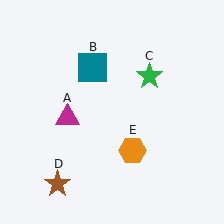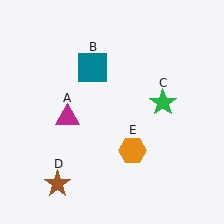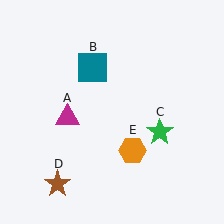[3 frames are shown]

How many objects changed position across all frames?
1 object changed position: green star (object C).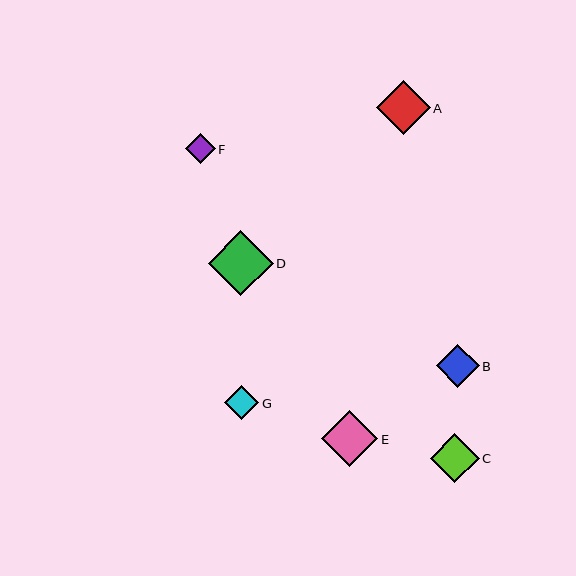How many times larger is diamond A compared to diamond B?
Diamond A is approximately 1.3 times the size of diamond B.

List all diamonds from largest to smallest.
From largest to smallest: D, E, A, C, B, G, F.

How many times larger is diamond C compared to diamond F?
Diamond C is approximately 1.6 times the size of diamond F.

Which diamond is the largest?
Diamond D is the largest with a size of approximately 65 pixels.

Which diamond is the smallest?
Diamond F is the smallest with a size of approximately 30 pixels.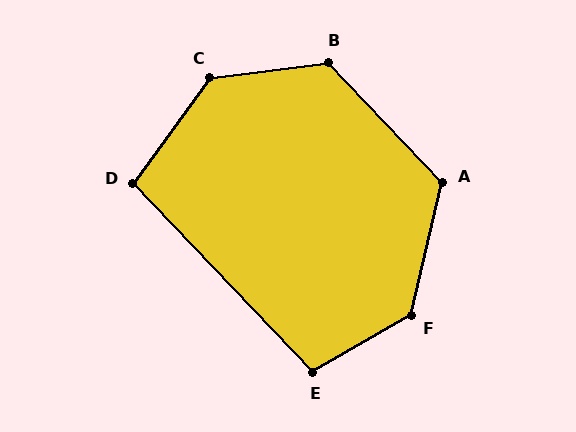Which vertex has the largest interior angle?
C, at approximately 134 degrees.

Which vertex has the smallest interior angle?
D, at approximately 100 degrees.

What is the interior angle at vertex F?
Approximately 133 degrees (obtuse).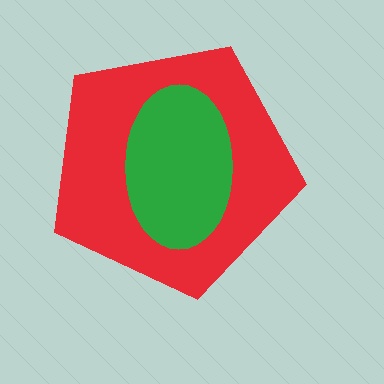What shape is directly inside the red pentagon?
The green ellipse.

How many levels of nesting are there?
2.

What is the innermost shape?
The green ellipse.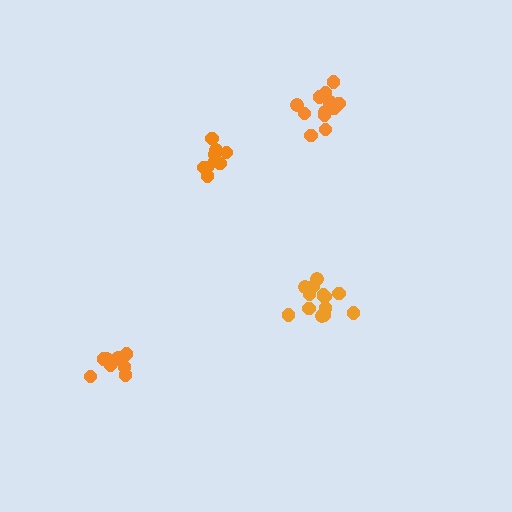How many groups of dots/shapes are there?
There are 4 groups.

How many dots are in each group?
Group 1: 10 dots, Group 2: 10 dots, Group 3: 14 dots, Group 4: 14 dots (48 total).